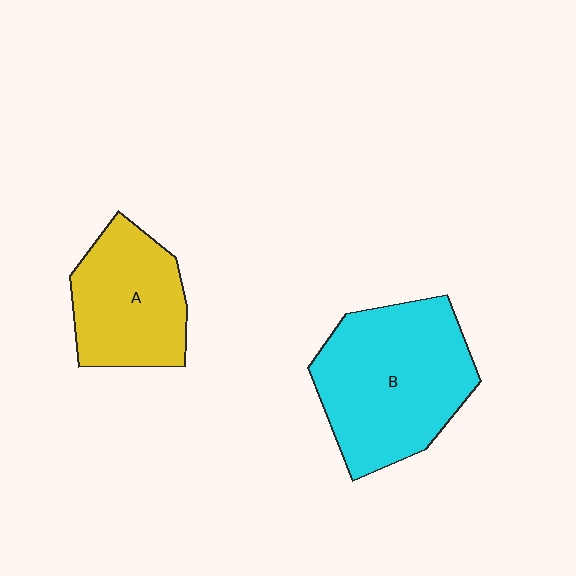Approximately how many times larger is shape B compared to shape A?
Approximately 1.5 times.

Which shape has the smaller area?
Shape A (yellow).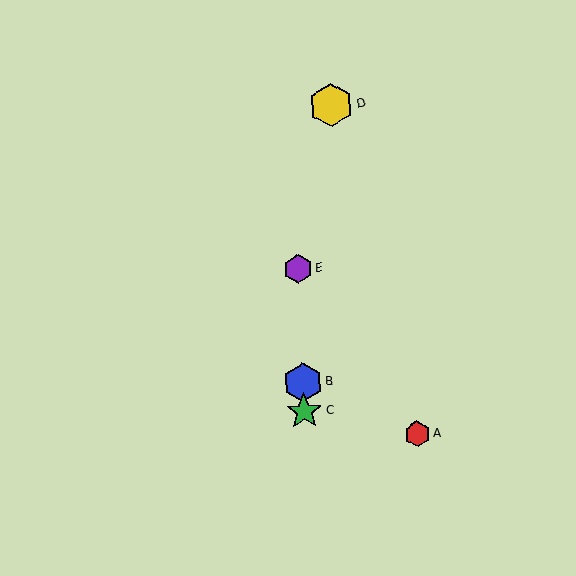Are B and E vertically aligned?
Yes, both are at x≈303.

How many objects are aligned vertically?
3 objects (B, C, E) are aligned vertically.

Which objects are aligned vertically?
Objects B, C, E are aligned vertically.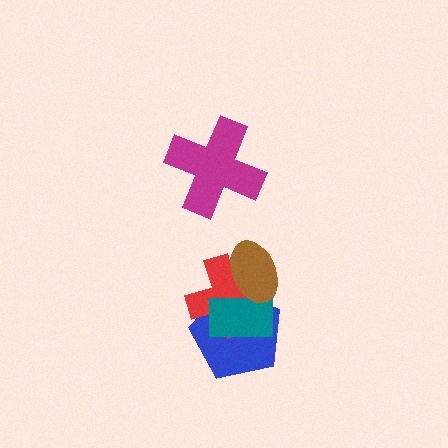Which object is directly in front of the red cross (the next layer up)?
The teal rectangle is directly in front of the red cross.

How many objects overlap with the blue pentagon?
3 objects overlap with the blue pentagon.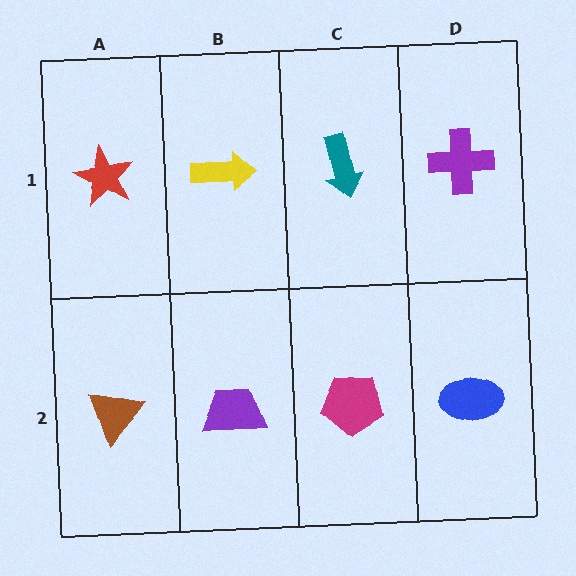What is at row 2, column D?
A blue ellipse.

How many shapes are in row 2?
4 shapes.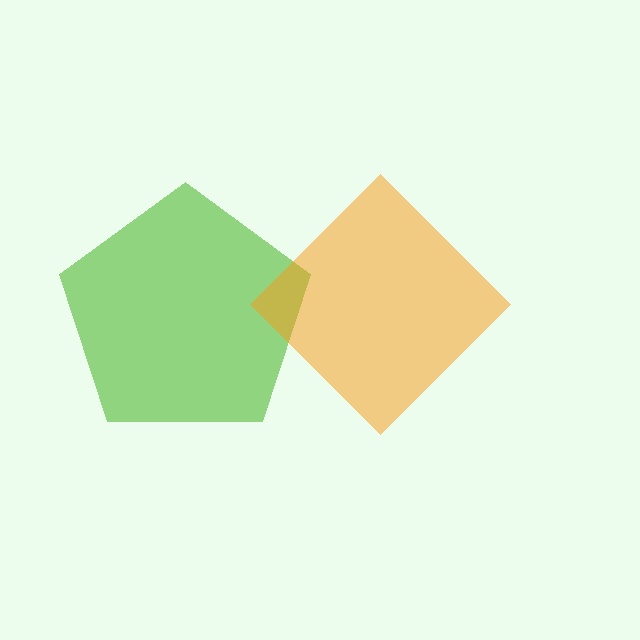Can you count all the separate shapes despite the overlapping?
Yes, there are 2 separate shapes.